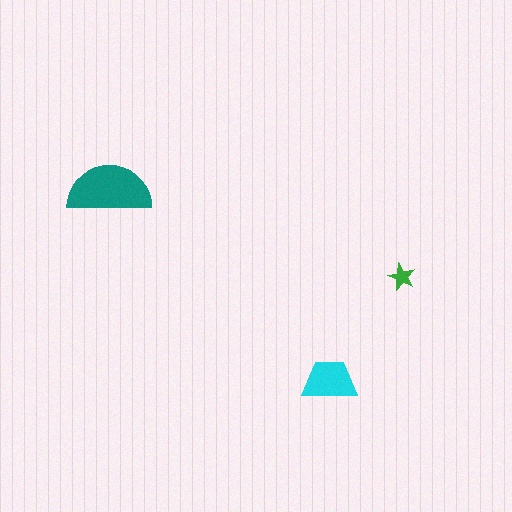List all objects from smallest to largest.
The green star, the cyan trapezoid, the teal semicircle.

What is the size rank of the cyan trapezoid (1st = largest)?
2nd.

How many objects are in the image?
There are 3 objects in the image.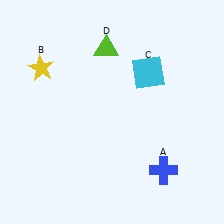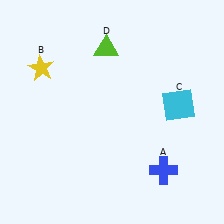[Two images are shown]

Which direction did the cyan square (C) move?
The cyan square (C) moved down.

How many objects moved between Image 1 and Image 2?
1 object moved between the two images.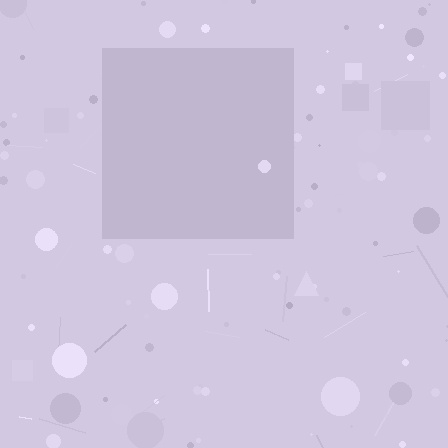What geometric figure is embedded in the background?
A square is embedded in the background.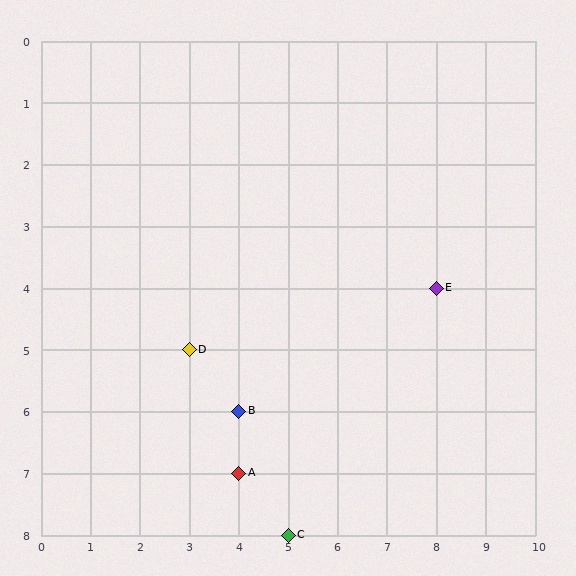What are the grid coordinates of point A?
Point A is at grid coordinates (4, 7).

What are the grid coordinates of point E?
Point E is at grid coordinates (8, 4).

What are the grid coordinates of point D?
Point D is at grid coordinates (3, 5).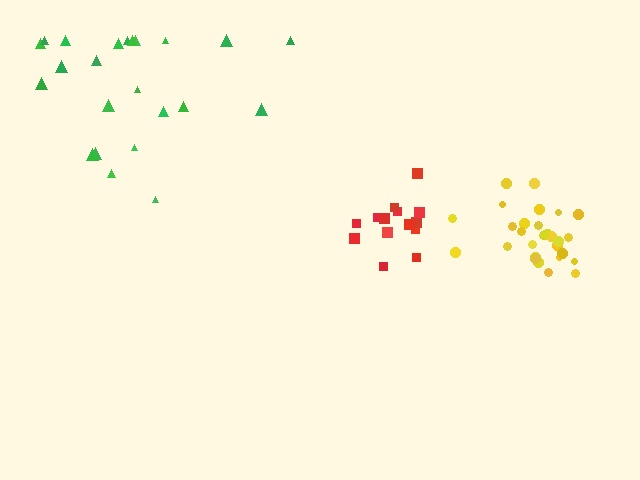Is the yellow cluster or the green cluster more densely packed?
Yellow.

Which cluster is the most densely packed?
Red.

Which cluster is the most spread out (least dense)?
Green.